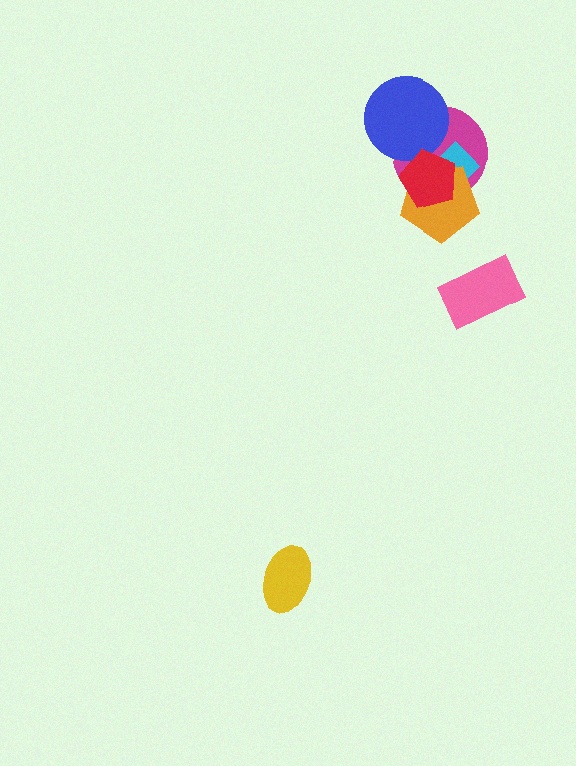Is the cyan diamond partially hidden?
Yes, it is partially covered by another shape.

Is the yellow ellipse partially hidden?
No, no other shape covers it.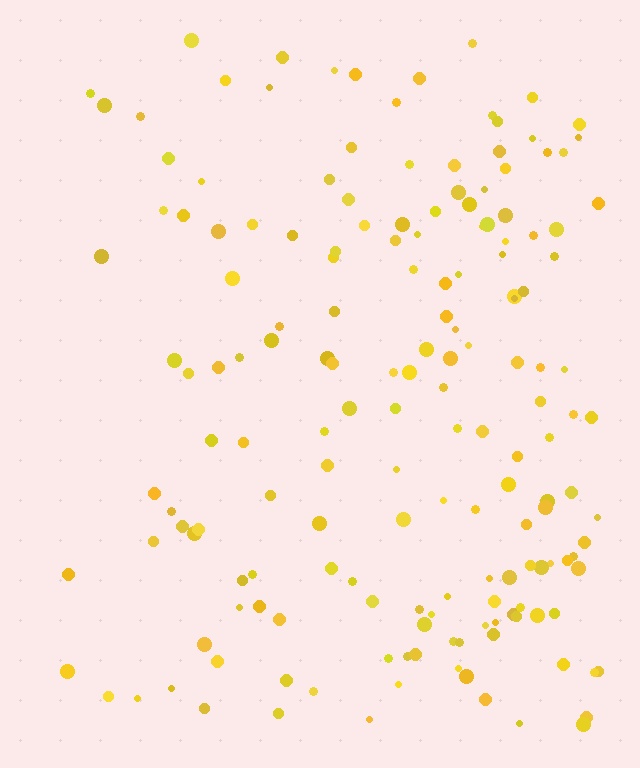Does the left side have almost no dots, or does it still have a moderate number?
Still a moderate number, just noticeably fewer than the right.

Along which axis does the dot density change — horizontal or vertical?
Horizontal.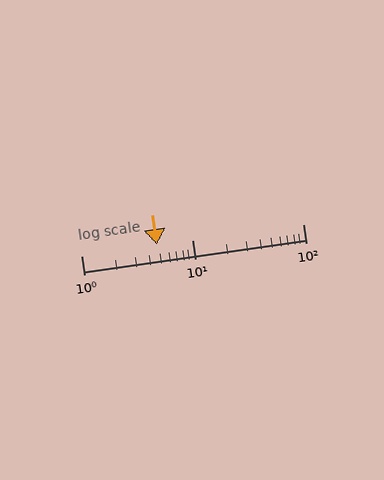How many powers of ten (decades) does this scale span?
The scale spans 2 decades, from 1 to 100.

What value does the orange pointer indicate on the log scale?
The pointer indicates approximately 4.8.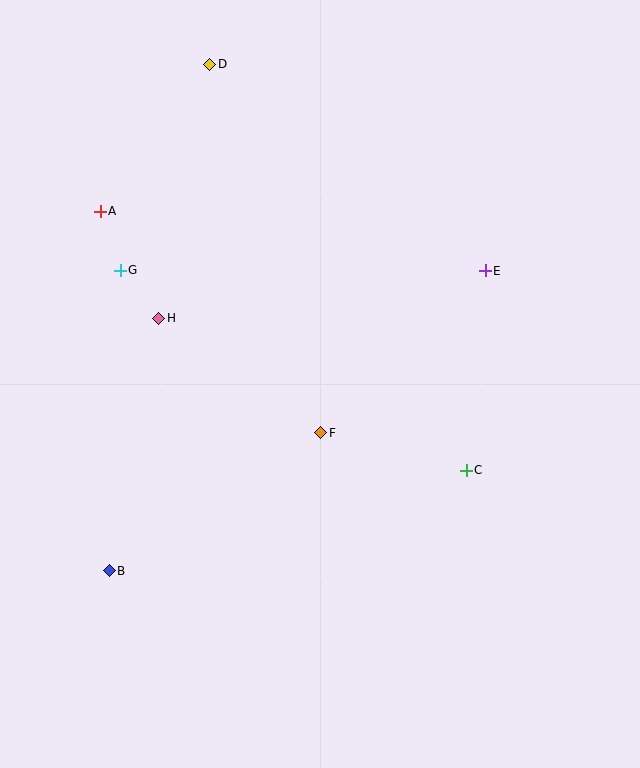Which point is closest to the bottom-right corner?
Point C is closest to the bottom-right corner.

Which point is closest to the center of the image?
Point F at (321, 433) is closest to the center.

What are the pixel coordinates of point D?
Point D is at (210, 64).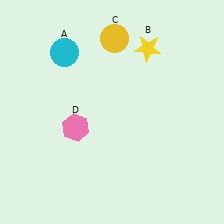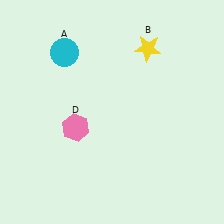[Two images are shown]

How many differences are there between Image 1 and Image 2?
There is 1 difference between the two images.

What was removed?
The yellow circle (C) was removed in Image 2.